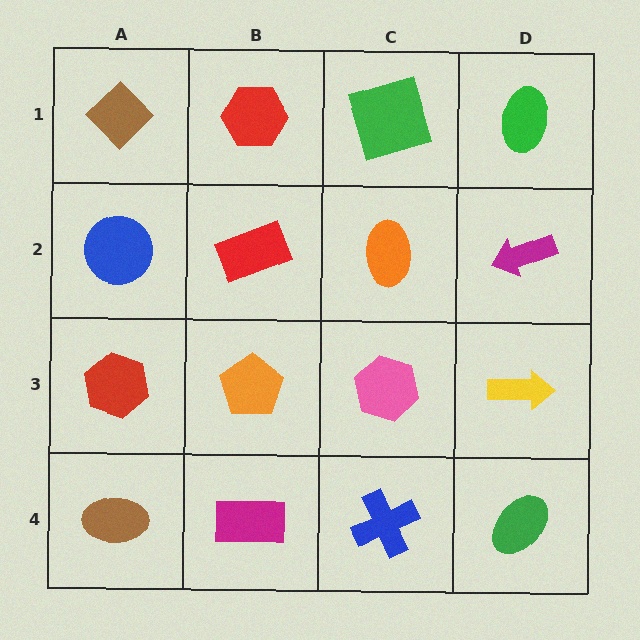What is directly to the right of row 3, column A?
An orange pentagon.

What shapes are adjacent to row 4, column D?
A yellow arrow (row 3, column D), a blue cross (row 4, column C).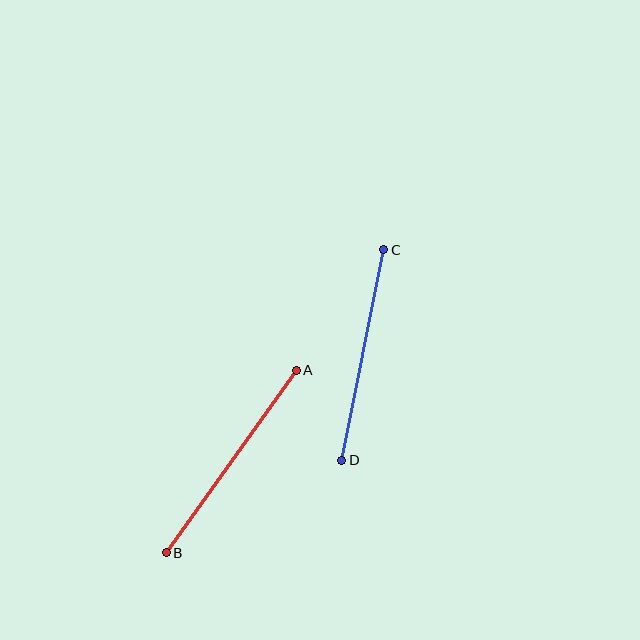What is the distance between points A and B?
The distance is approximately 224 pixels.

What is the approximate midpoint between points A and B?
The midpoint is at approximately (231, 462) pixels.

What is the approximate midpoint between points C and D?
The midpoint is at approximately (363, 355) pixels.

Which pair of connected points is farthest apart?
Points A and B are farthest apart.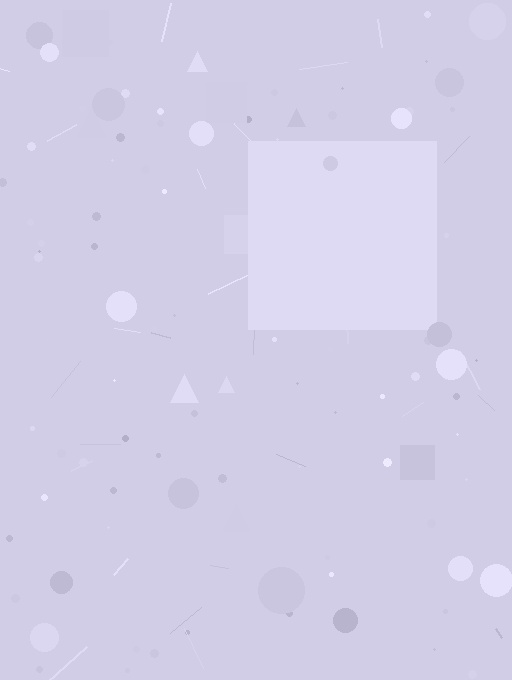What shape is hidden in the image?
A square is hidden in the image.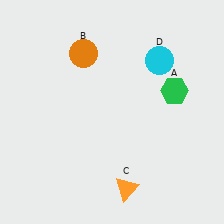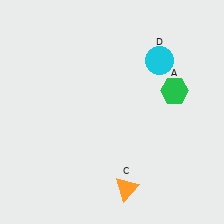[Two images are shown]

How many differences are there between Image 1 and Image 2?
There is 1 difference between the two images.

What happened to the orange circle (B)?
The orange circle (B) was removed in Image 2. It was in the top-left area of Image 1.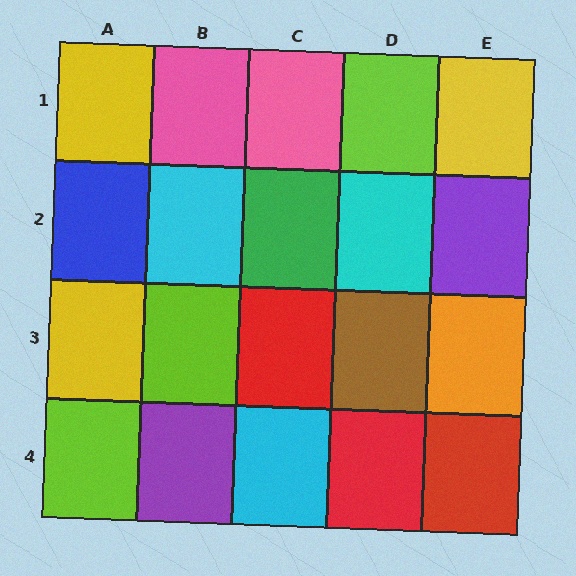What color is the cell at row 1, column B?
Pink.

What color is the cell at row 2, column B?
Cyan.